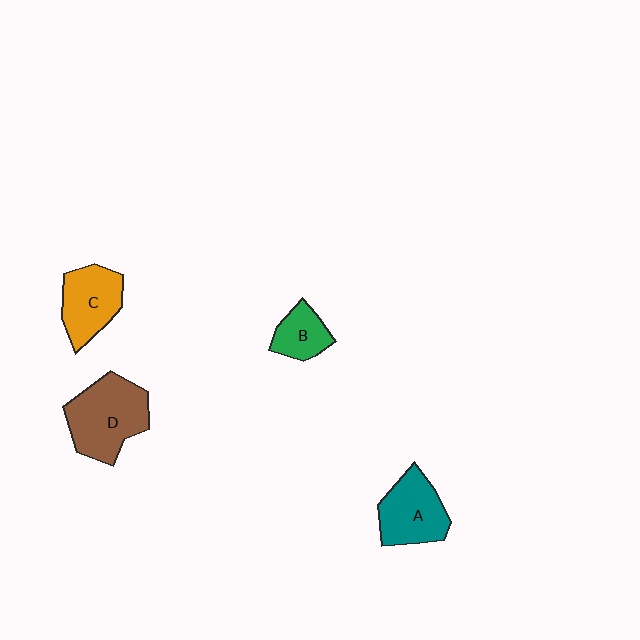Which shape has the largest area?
Shape D (brown).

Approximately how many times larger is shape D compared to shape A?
Approximately 1.3 times.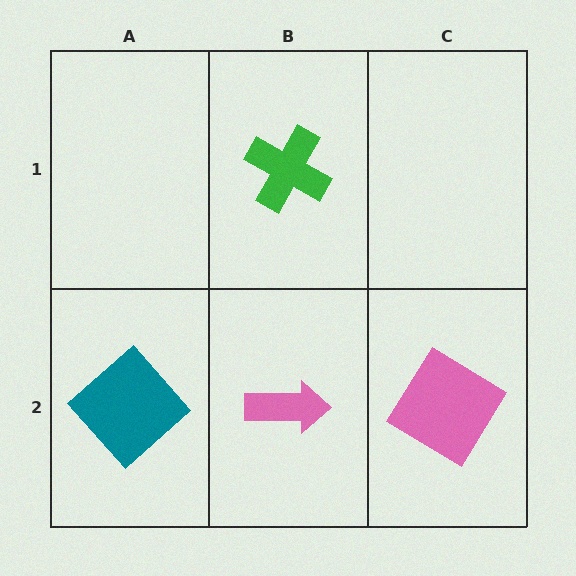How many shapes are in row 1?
1 shape.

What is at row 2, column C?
A pink diamond.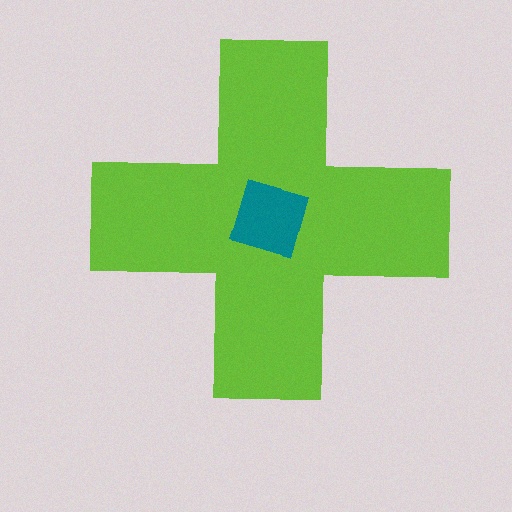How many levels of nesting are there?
2.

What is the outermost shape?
The lime cross.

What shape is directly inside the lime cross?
The teal diamond.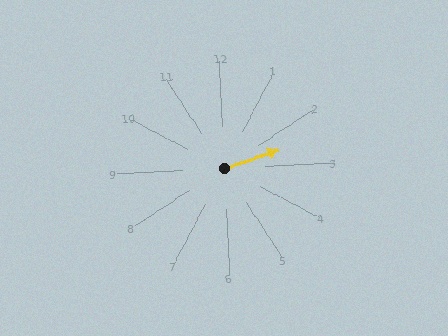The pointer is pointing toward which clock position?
Roughly 2 o'clock.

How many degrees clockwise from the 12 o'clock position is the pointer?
Approximately 74 degrees.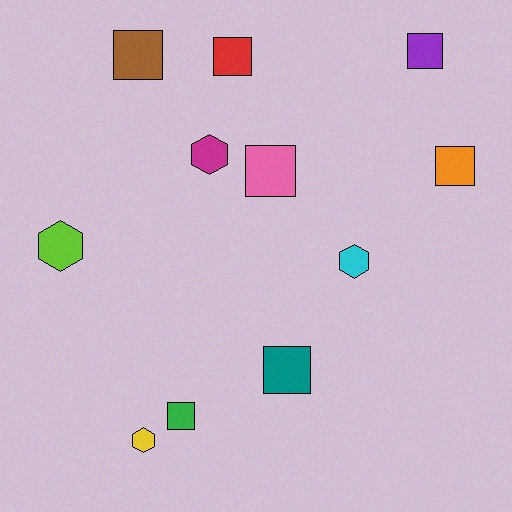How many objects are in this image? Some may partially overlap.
There are 11 objects.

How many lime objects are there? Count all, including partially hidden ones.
There is 1 lime object.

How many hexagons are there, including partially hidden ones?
There are 4 hexagons.